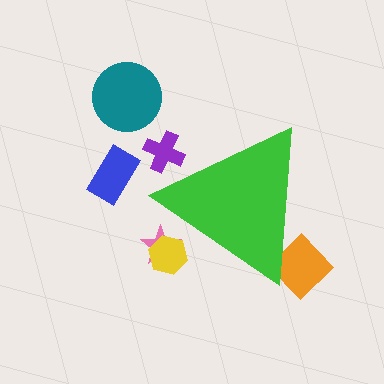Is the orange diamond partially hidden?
Yes, the orange diamond is partially hidden behind the green triangle.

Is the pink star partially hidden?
Yes, the pink star is partially hidden behind the green triangle.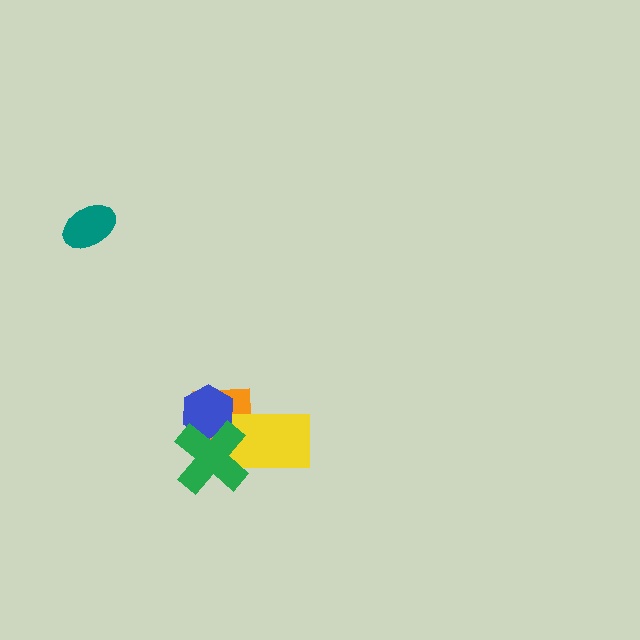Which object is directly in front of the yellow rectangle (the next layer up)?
The blue hexagon is directly in front of the yellow rectangle.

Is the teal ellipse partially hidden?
No, no other shape covers it.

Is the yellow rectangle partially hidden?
Yes, it is partially covered by another shape.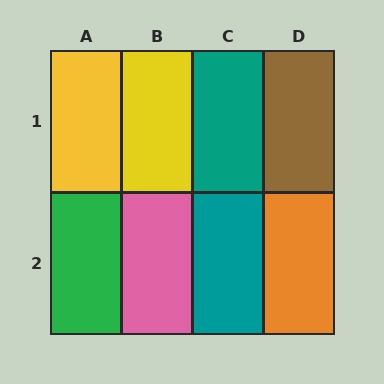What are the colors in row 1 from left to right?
Yellow, yellow, teal, brown.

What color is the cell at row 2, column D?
Orange.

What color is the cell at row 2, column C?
Teal.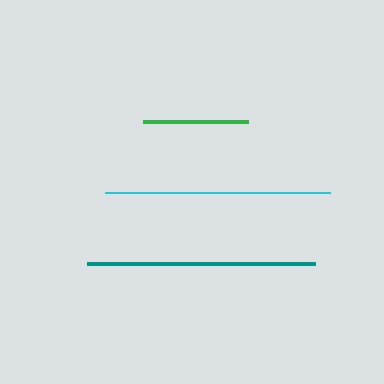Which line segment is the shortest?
The green line is the shortest at approximately 105 pixels.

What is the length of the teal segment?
The teal segment is approximately 228 pixels long.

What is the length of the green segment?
The green segment is approximately 105 pixels long.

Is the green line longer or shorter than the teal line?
The teal line is longer than the green line.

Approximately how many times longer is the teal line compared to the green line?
The teal line is approximately 2.2 times the length of the green line.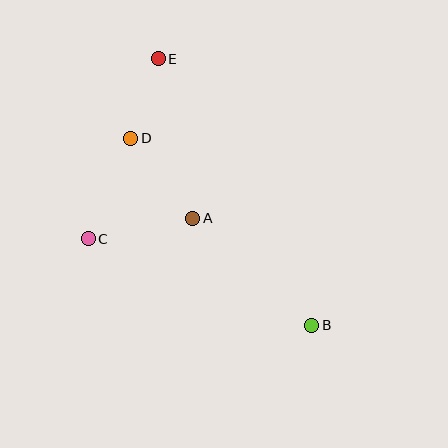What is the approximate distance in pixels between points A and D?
The distance between A and D is approximately 101 pixels.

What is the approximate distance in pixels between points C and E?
The distance between C and E is approximately 193 pixels.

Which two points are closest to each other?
Points D and E are closest to each other.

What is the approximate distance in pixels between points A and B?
The distance between A and B is approximately 160 pixels.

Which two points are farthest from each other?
Points B and E are farthest from each other.